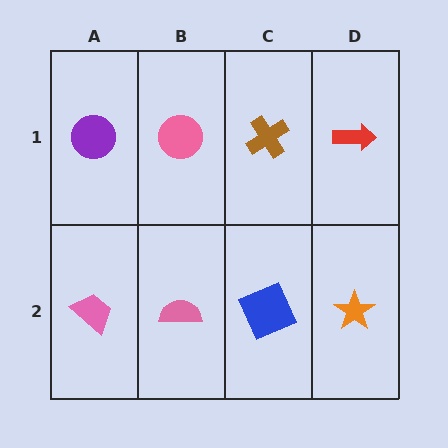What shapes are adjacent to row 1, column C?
A blue square (row 2, column C), a pink circle (row 1, column B), a red arrow (row 1, column D).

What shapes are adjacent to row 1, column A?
A pink trapezoid (row 2, column A), a pink circle (row 1, column B).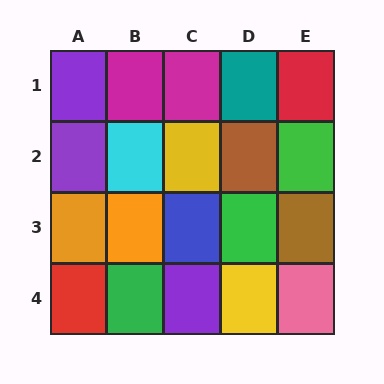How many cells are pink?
1 cell is pink.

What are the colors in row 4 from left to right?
Red, green, purple, yellow, pink.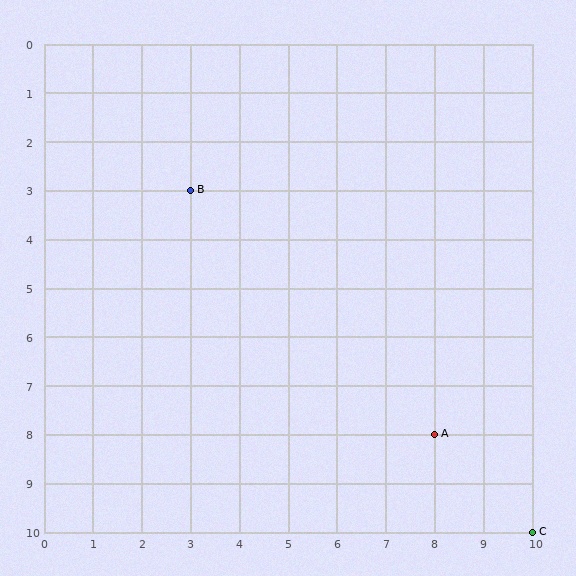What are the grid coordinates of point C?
Point C is at grid coordinates (10, 10).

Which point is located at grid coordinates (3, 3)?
Point B is at (3, 3).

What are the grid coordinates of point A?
Point A is at grid coordinates (8, 8).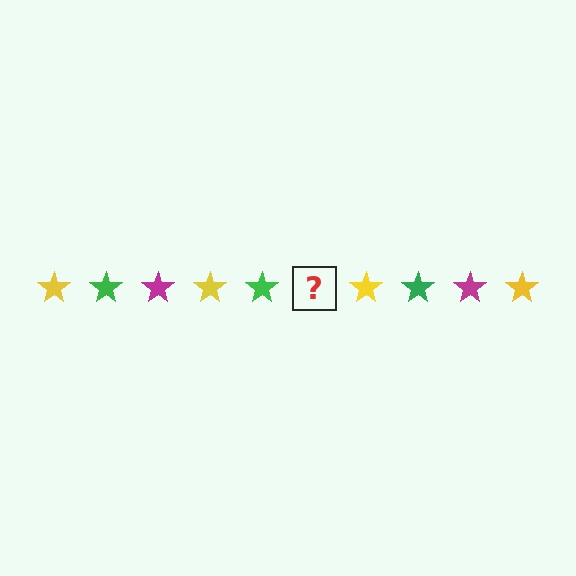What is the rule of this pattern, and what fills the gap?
The rule is that the pattern cycles through yellow, green, magenta stars. The gap should be filled with a magenta star.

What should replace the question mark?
The question mark should be replaced with a magenta star.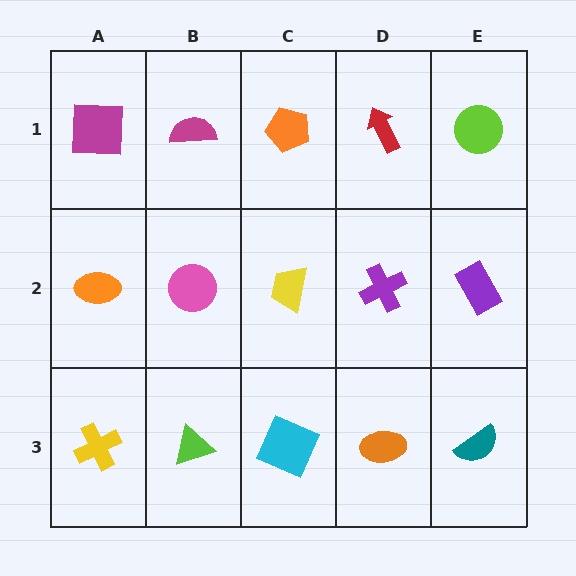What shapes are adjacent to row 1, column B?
A pink circle (row 2, column B), a magenta square (row 1, column A), an orange pentagon (row 1, column C).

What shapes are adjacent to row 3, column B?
A pink circle (row 2, column B), a yellow cross (row 3, column A), a cyan square (row 3, column C).